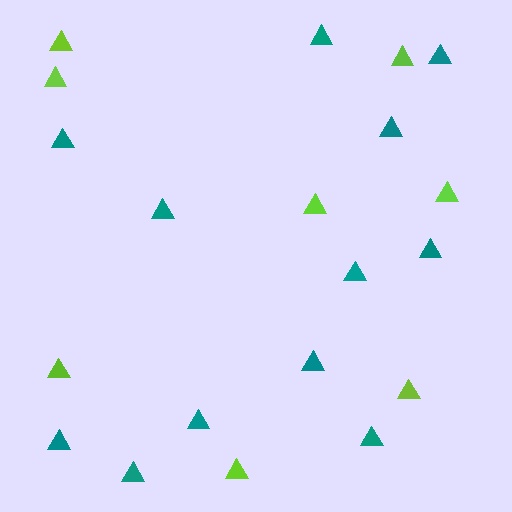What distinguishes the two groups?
There are 2 groups: one group of teal triangles (12) and one group of lime triangles (8).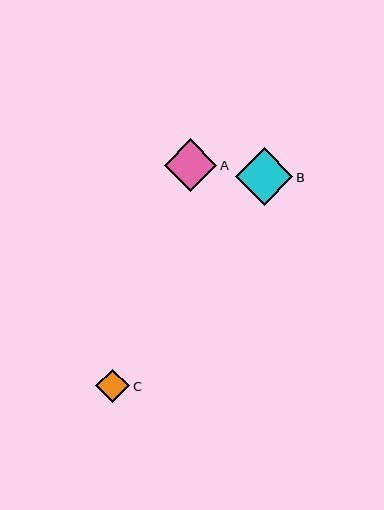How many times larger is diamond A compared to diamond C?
Diamond A is approximately 1.6 times the size of diamond C.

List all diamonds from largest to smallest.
From largest to smallest: B, A, C.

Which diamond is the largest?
Diamond B is the largest with a size of approximately 58 pixels.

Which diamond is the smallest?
Diamond C is the smallest with a size of approximately 34 pixels.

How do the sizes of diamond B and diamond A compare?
Diamond B and diamond A are approximately the same size.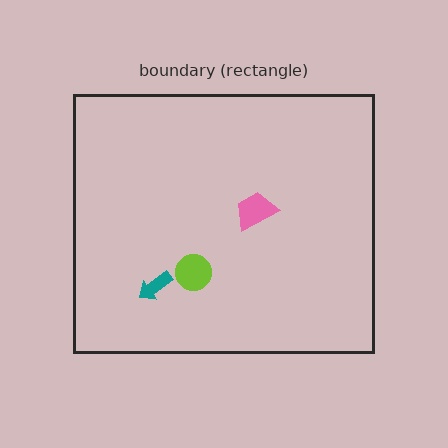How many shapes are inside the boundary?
3 inside, 0 outside.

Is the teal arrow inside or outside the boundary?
Inside.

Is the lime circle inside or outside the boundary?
Inside.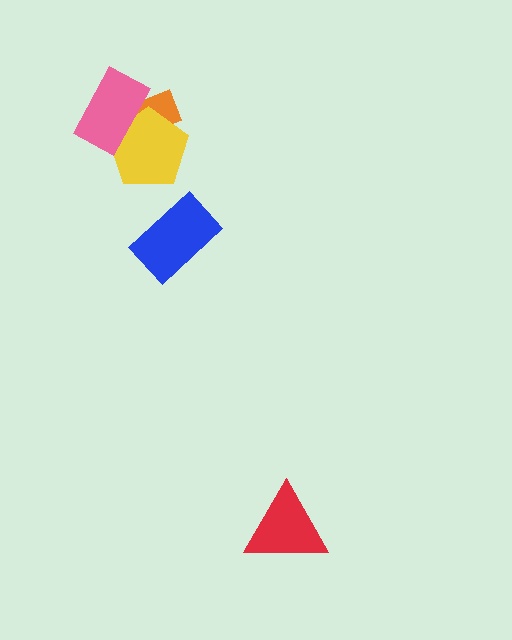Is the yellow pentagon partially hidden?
Yes, it is partially covered by another shape.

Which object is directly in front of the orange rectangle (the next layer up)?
The yellow pentagon is directly in front of the orange rectangle.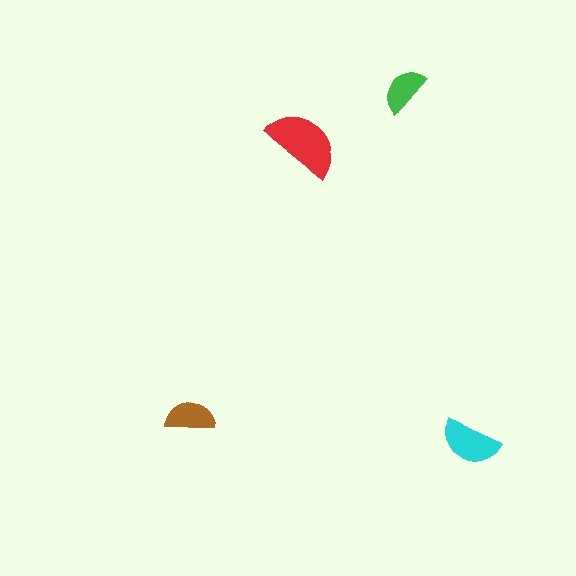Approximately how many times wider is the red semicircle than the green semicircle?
About 1.5 times wider.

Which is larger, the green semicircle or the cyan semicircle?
The cyan one.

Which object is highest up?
The green semicircle is topmost.